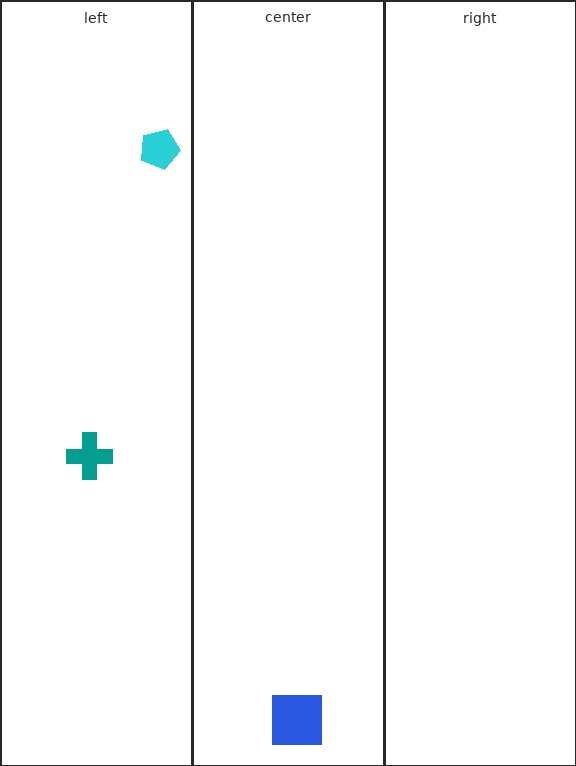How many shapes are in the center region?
1.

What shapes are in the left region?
The teal cross, the cyan pentagon.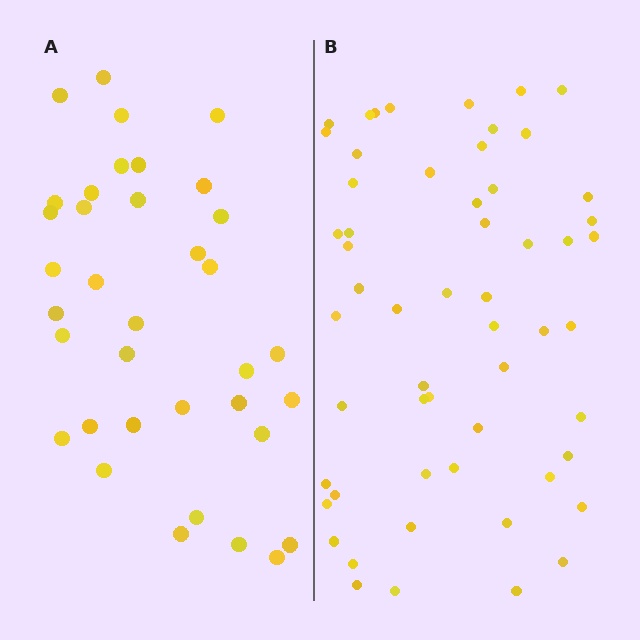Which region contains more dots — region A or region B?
Region B (the right region) has more dots.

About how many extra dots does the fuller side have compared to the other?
Region B has approximately 20 more dots than region A.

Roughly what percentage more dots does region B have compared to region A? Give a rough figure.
About 55% more.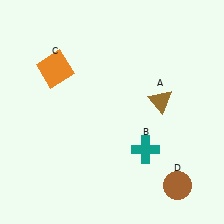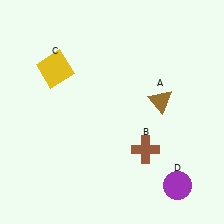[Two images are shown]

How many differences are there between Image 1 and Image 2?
There are 3 differences between the two images.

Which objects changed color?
B changed from teal to brown. C changed from orange to yellow. D changed from brown to purple.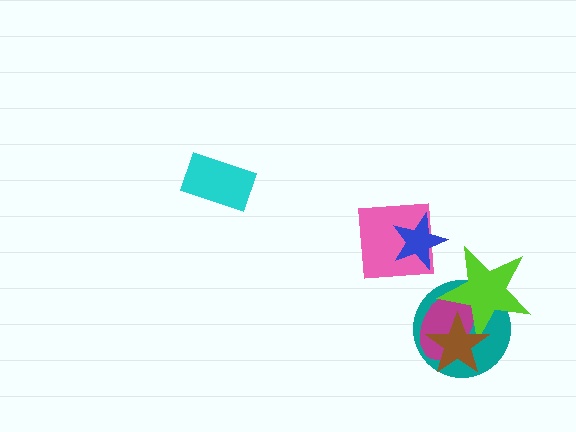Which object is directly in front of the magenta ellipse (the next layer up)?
The lime star is directly in front of the magenta ellipse.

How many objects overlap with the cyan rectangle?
0 objects overlap with the cyan rectangle.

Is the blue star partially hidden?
No, no other shape covers it.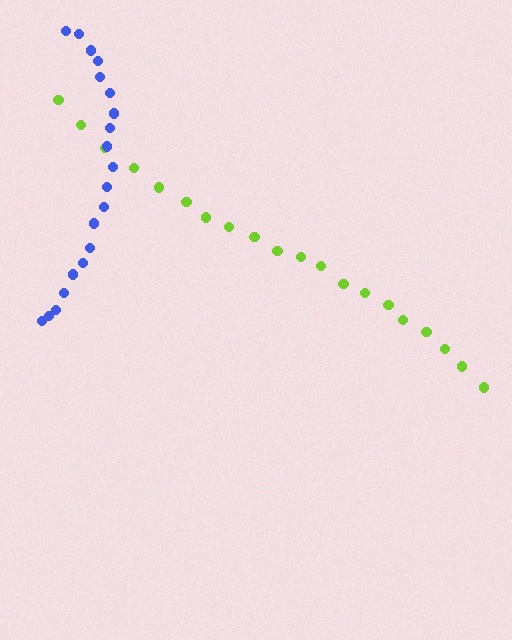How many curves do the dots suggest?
There are 2 distinct paths.